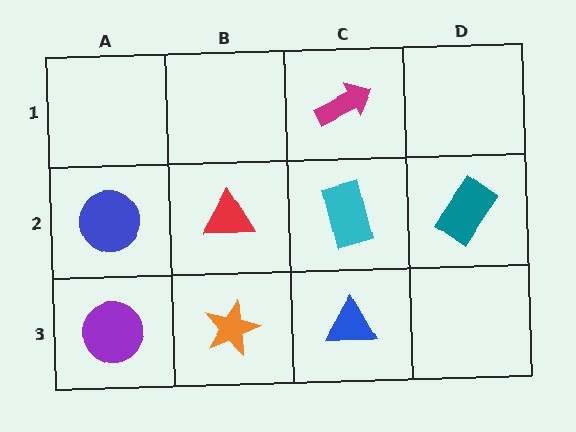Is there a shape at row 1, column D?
No, that cell is empty.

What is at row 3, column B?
An orange star.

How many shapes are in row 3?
3 shapes.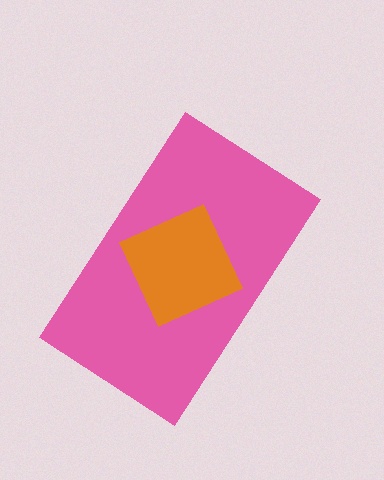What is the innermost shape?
The orange square.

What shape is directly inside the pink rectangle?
The orange square.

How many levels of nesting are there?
2.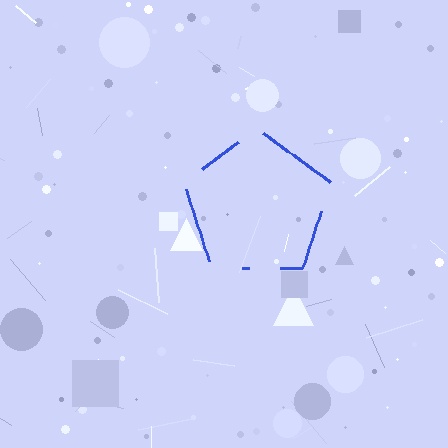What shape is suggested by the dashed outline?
The dashed outline suggests a pentagon.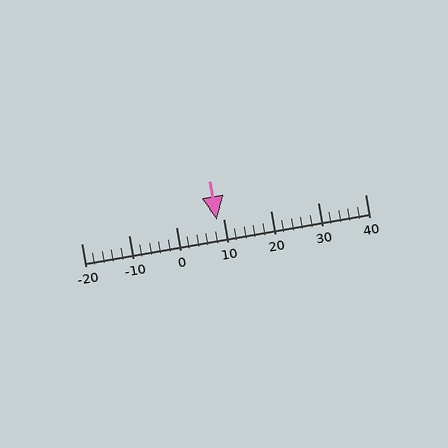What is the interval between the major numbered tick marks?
The major tick marks are spaced 10 units apart.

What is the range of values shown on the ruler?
The ruler shows values from -20 to 40.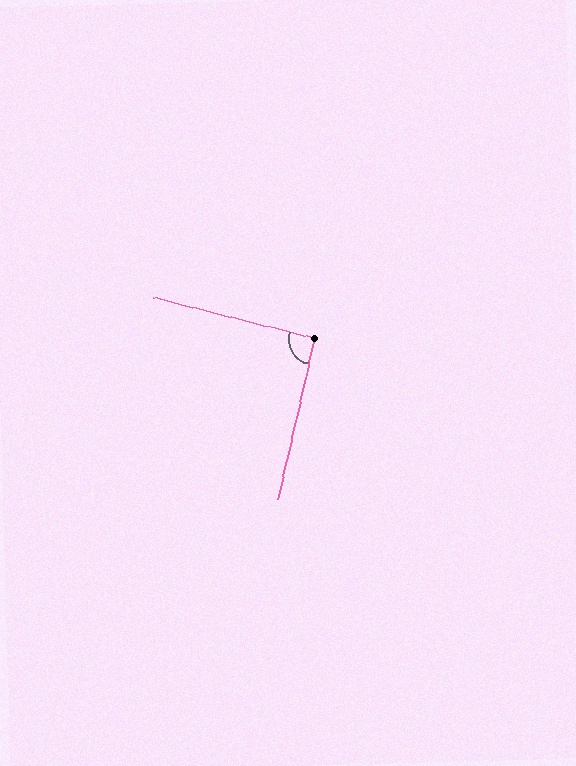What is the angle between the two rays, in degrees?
Approximately 91 degrees.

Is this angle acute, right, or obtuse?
It is approximately a right angle.